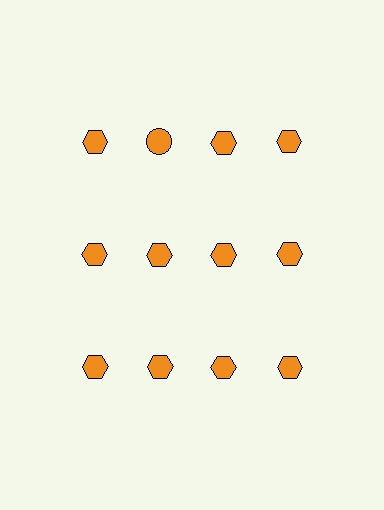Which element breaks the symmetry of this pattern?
The orange circle in the top row, second from left column breaks the symmetry. All other shapes are orange hexagons.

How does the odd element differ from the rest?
It has a different shape: circle instead of hexagon.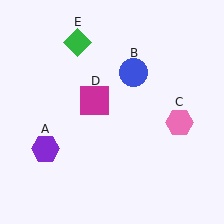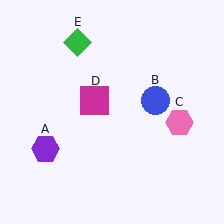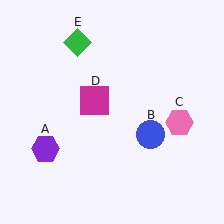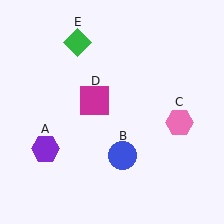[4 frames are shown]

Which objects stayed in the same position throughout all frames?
Purple hexagon (object A) and pink hexagon (object C) and magenta square (object D) and green diamond (object E) remained stationary.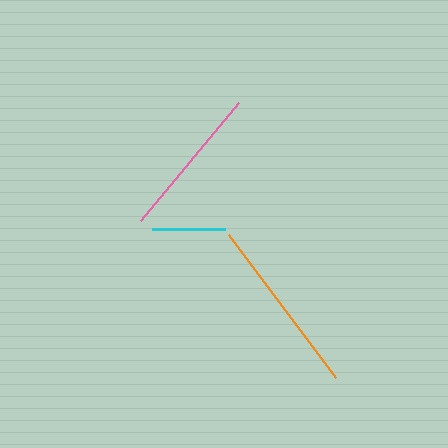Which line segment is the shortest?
The cyan line is the shortest at approximately 74 pixels.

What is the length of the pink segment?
The pink segment is approximately 154 pixels long.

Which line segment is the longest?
The orange line is the longest at approximately 179 pixels.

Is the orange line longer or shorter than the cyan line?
The orange line is longer than the cyan line.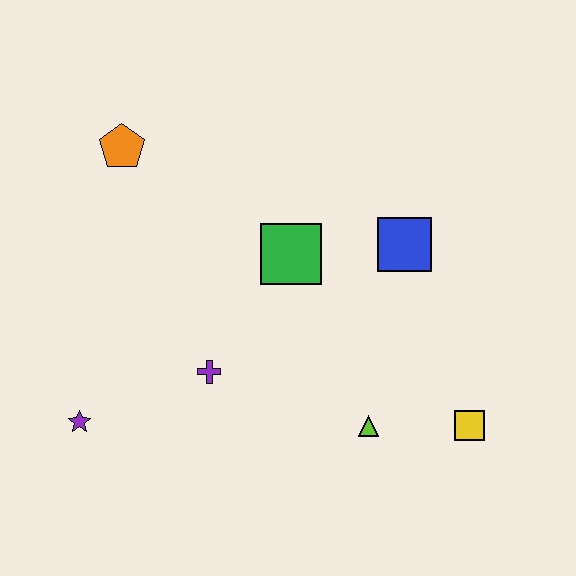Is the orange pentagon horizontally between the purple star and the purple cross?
Yes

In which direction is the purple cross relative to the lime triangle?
The purple cross is to the left of the lime triangle.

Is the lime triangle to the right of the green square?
Yes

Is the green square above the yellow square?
Yes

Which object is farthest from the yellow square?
The orange pentagon is farthest from the yellow square.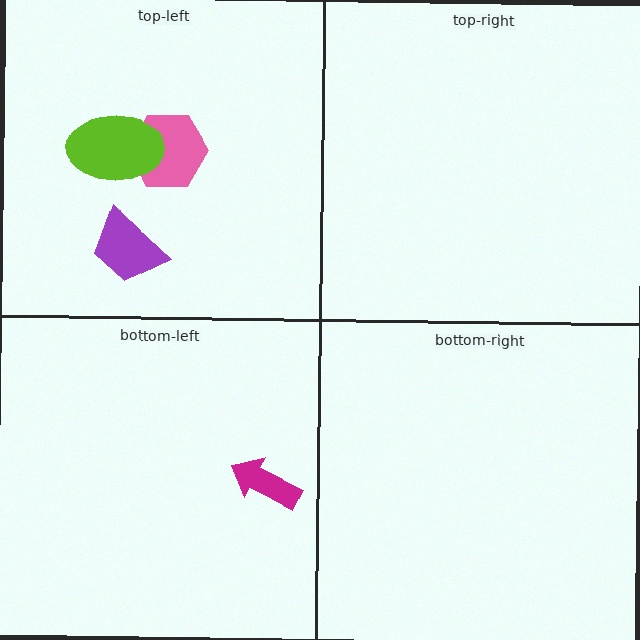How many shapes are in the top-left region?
3.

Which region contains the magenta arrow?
The bottom-left region.